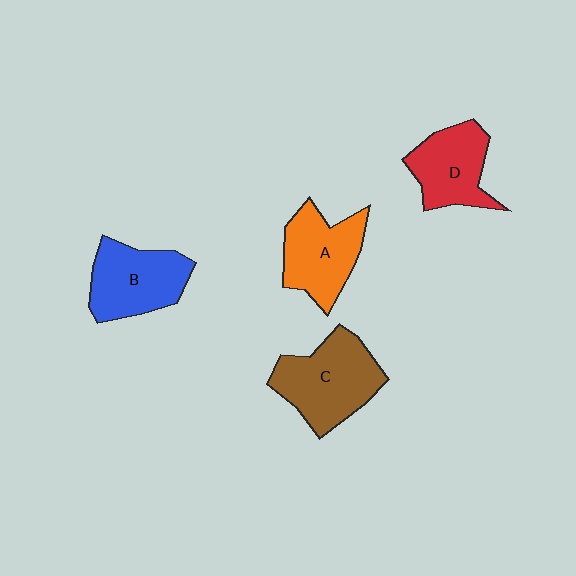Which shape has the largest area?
Shape C (brown).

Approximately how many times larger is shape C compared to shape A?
Approximately 1.2 times.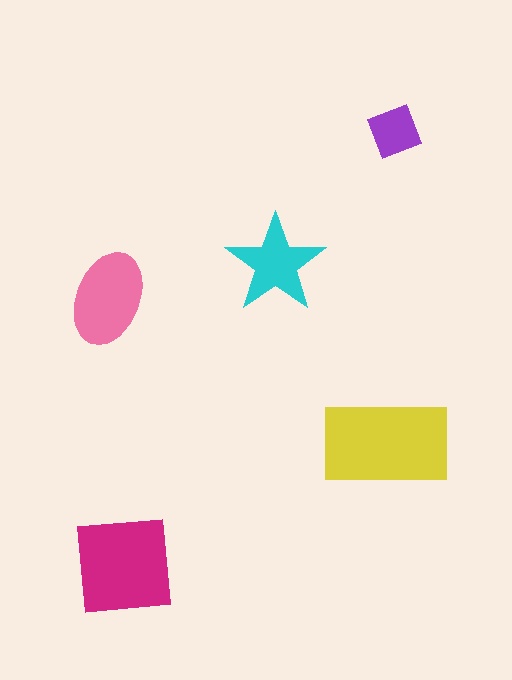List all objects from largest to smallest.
The yellow rectangle, the magenta square, the pink ellipse, the cyan star, the purple square.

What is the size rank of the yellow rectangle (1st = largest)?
1st.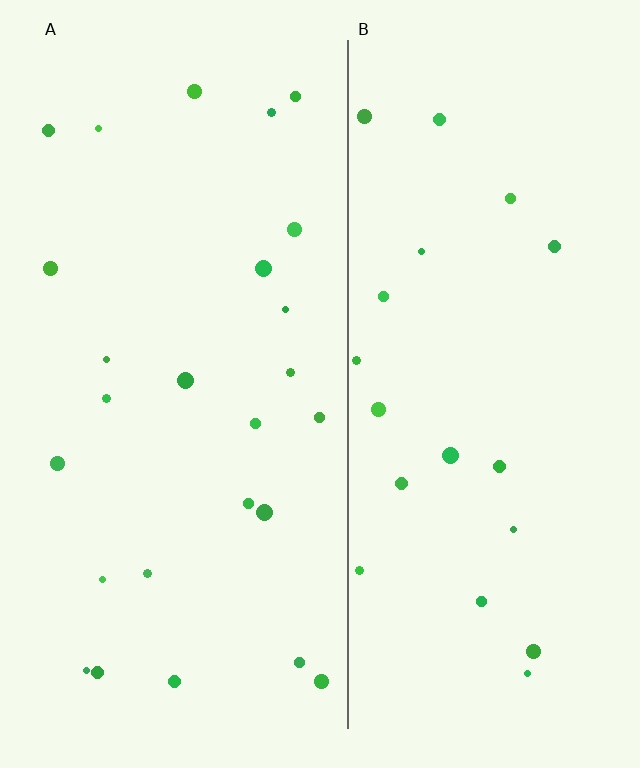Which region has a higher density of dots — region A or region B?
A (the left).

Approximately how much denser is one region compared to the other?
Approximately 1.3× — region A over region B.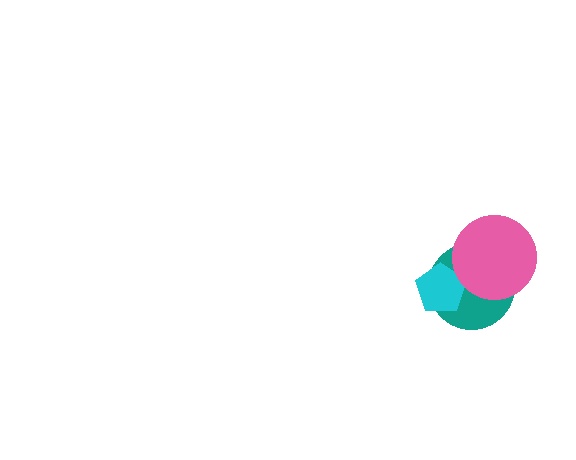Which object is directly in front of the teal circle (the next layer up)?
The cyan pentagon is directly in front of the teal circle.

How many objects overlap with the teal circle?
2 objects overlap with the teal circle.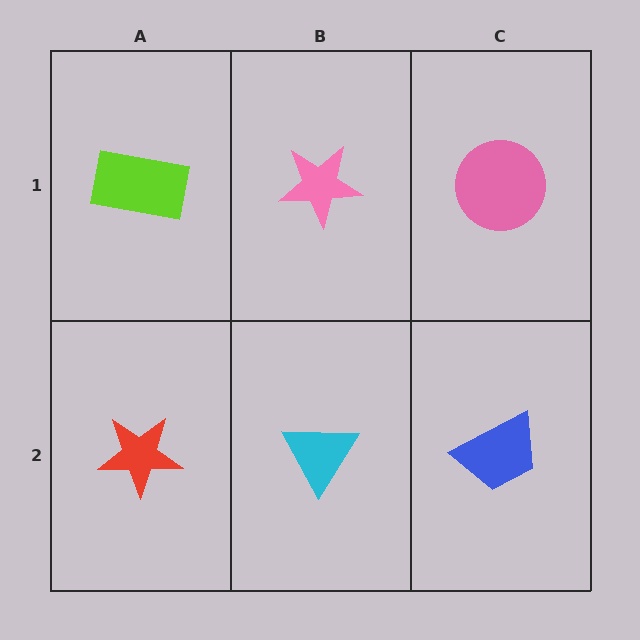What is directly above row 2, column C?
A pink circle.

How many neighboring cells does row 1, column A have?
2.